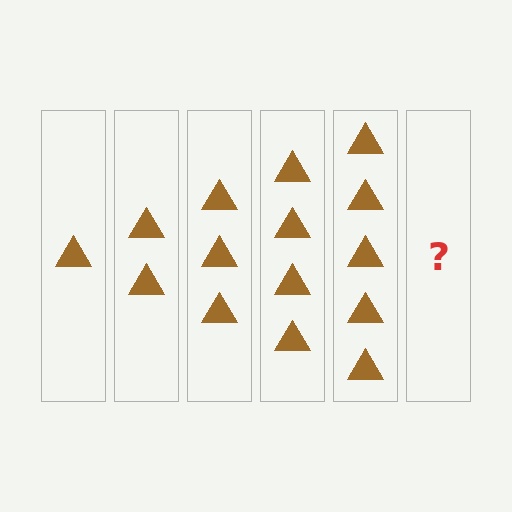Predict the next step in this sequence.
The next step is 6 triangles.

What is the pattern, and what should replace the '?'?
The pattern is that each step adds one more triangle. The '?' should be 6 triangles.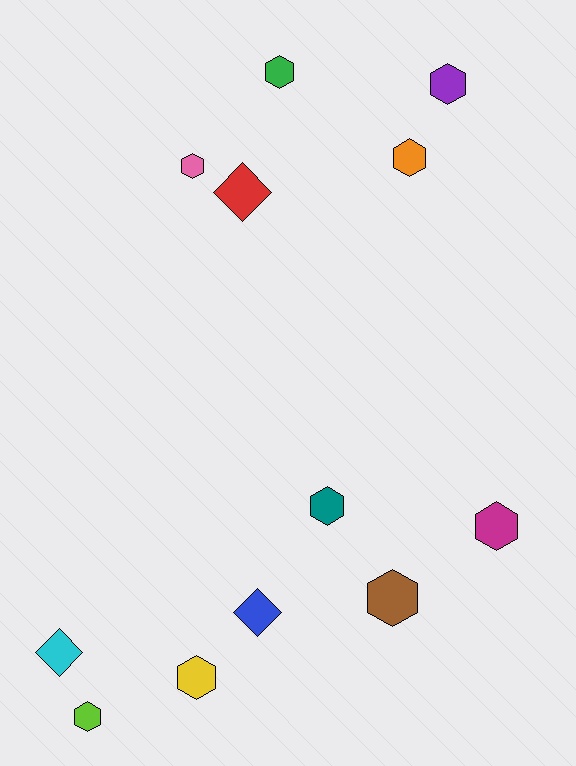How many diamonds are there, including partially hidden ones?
There are 3 diamonds.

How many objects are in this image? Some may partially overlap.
There are 12 objects.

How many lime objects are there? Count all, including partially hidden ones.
There is 1 lime object.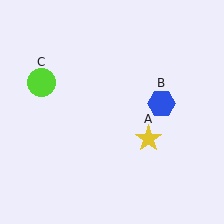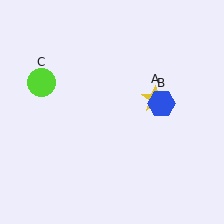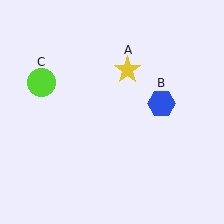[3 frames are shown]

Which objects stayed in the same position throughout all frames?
Blue hexagon (object B) and lime circle (object C) remained stationary.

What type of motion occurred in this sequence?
The yellow star (object A) rotated counterclockwise around the center of the scene.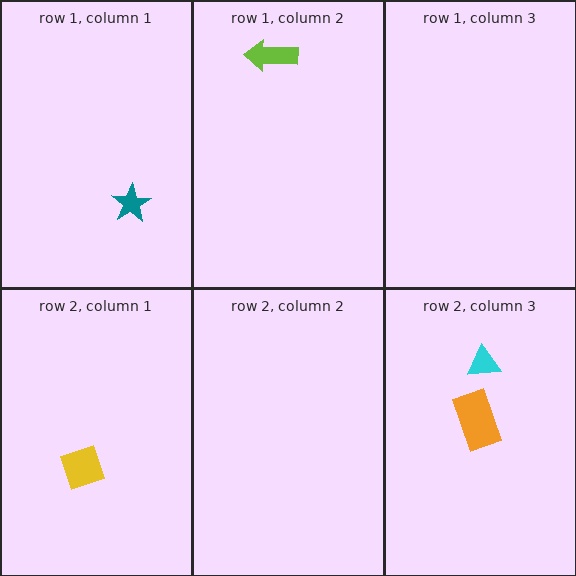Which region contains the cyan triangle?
The row 2, column 3 region.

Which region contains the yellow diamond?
The row 2, column 1 region.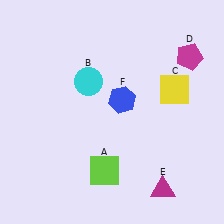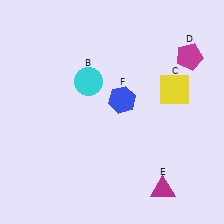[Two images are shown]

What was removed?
The lime square (A) was removed in Image 2.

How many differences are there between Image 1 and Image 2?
There is 1 difference between the two images.